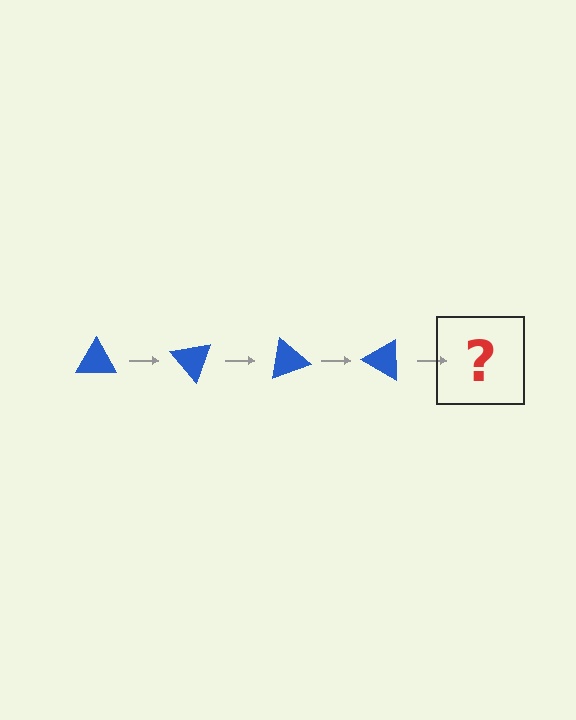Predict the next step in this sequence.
The next step is a blue triangle rotated 200 degrees.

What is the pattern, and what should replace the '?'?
The pattern is that the triangle rotates 50 degrees each step. The '?' should be a blue triangle rotated 200 degrees.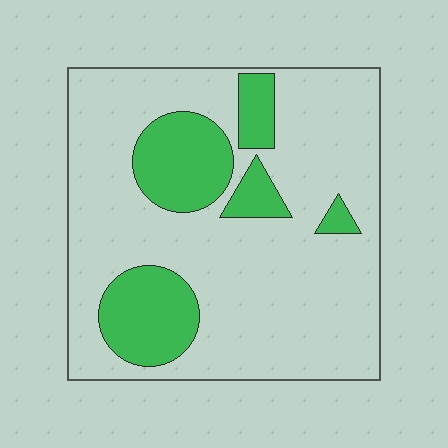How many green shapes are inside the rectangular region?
5.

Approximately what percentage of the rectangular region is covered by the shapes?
Approximately 25%.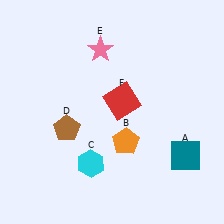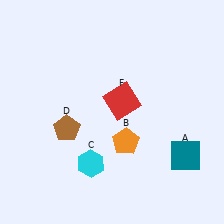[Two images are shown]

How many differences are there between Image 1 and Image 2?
There is 1 difference between the two images.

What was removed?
The pink star (E) was removed in Image 2.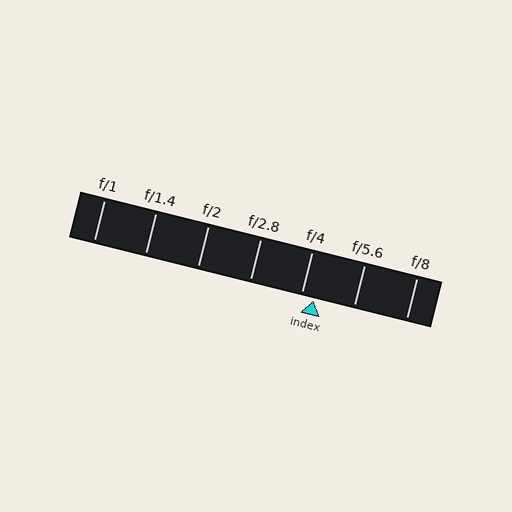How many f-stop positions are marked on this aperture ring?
There are 7 f-stop positions marked.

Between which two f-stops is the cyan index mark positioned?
The index mark is between f/4 and f/5.6.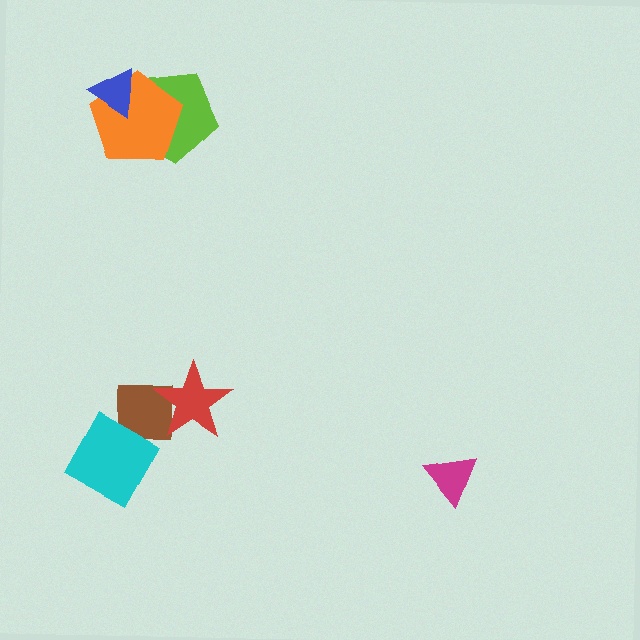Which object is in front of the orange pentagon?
The blue triangle is in front of the orange pentagon.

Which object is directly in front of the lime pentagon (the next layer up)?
The orange pentagon is directly in front of the lime pentagon.